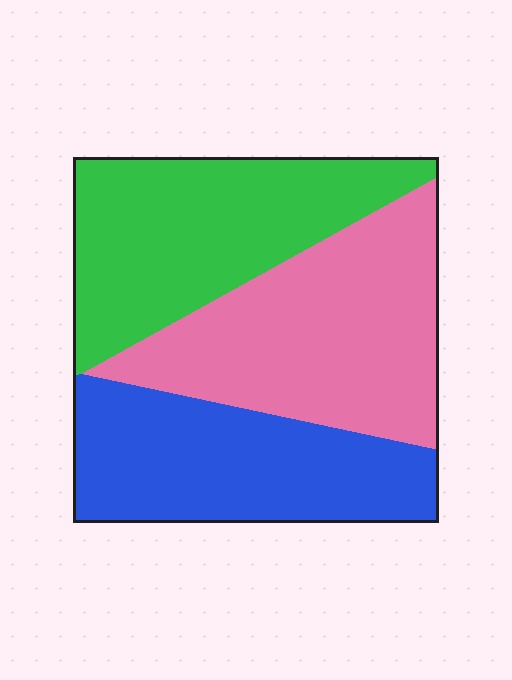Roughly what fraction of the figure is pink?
Pink covers about 35% of the figure.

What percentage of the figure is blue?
Blue takes up about one third (1/3) of the figure.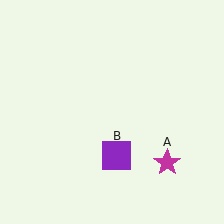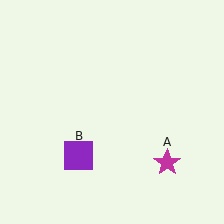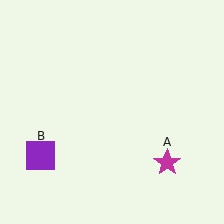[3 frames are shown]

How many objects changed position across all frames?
1 object changed position: purple square (object B).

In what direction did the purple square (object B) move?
The purple square (object B) moved left.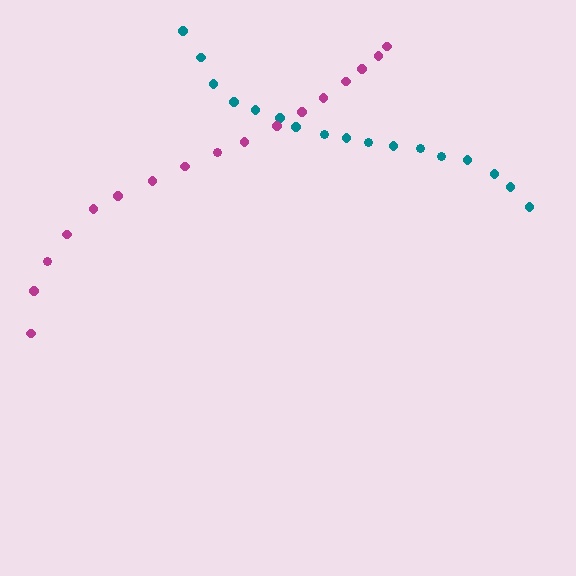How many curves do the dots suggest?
There are 2 distinct paths.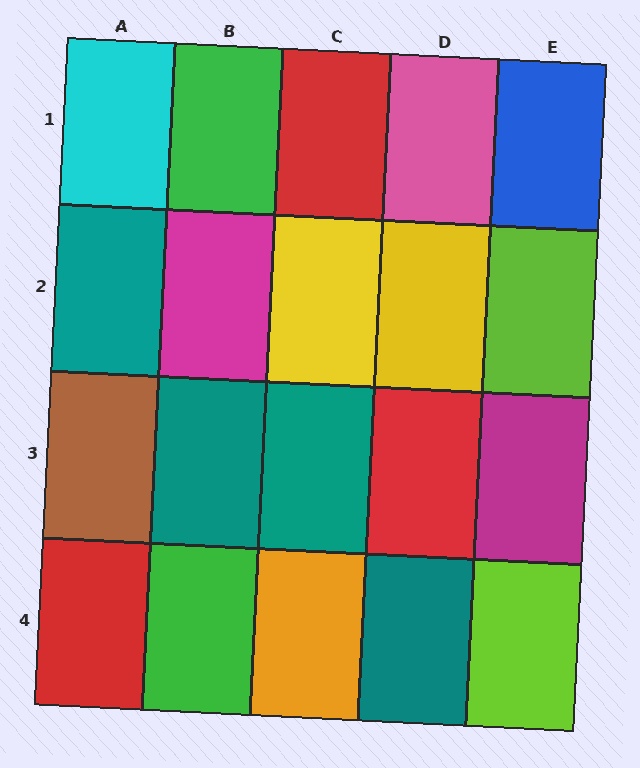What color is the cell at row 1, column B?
Green.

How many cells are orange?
1 cell is orange.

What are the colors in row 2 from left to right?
Teal, magenta, yellow, yellow, lime.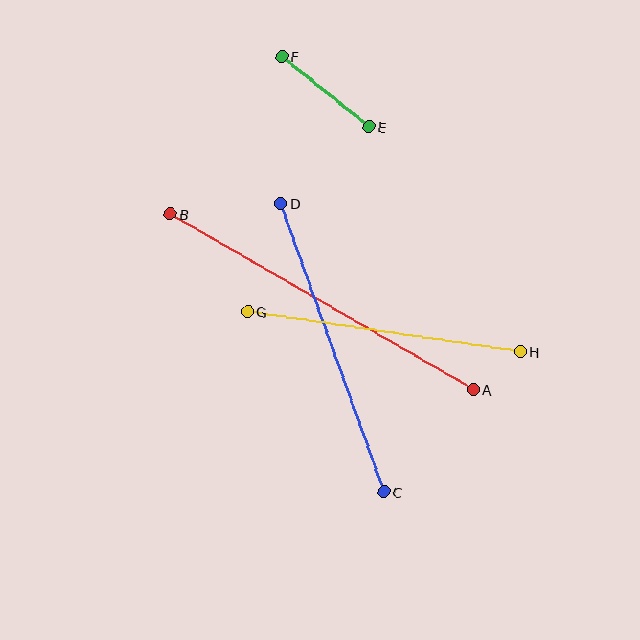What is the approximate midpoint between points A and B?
The midpoint is at approximately (322, 302) pixels.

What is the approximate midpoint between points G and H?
The midpoint is at approximately (384, 331) pixels.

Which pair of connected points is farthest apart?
Points A and B are farthest apart.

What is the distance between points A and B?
The distance is approximately 350 pixels.